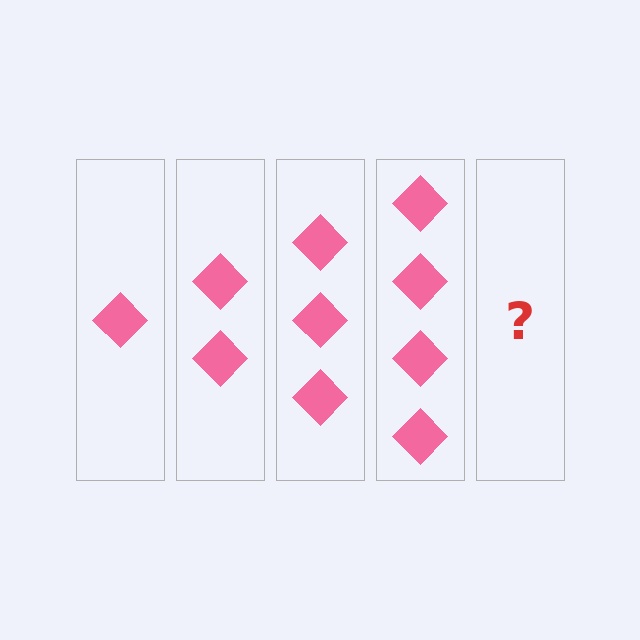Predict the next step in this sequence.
The next step is 5 diamonds.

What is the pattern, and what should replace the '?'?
The pattern is that each step adds one more diamond. The '?' should be 5 diamonds.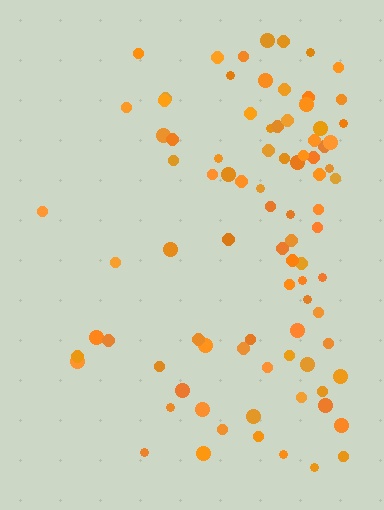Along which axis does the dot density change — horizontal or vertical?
Horizontal.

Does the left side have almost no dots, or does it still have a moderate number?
Still a moderate number, just noticeably fewer than the right.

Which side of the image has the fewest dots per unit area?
The left.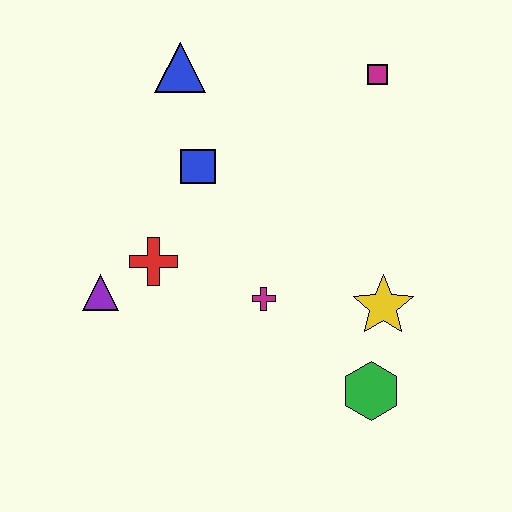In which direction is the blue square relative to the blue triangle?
The blue square is below the blue triangle.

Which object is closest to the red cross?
The purple triangle is closest to the red cross.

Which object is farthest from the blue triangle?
The green hexagon is farthest from the blue triangle.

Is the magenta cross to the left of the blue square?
No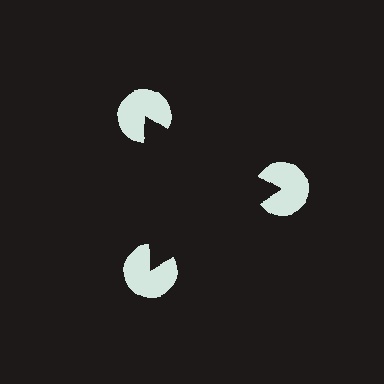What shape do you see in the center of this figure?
An illusory triangle — its edges are inferred from the aligned wedge cuts in the pac-man discs, not physically drawn.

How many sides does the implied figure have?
3 sides.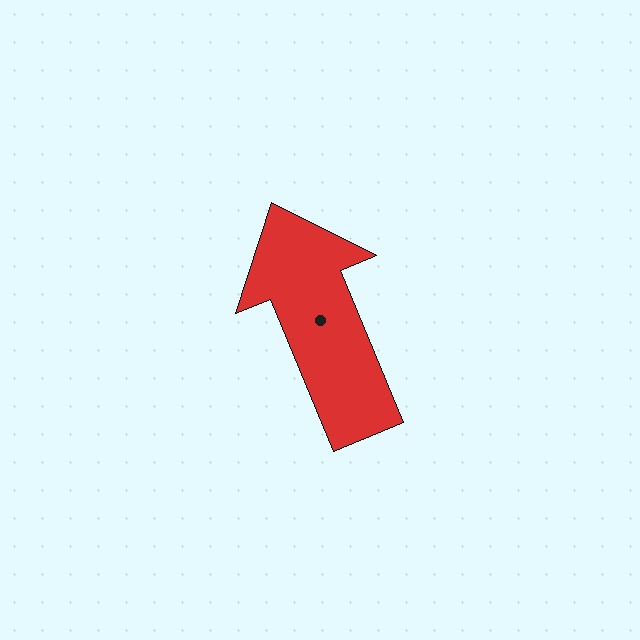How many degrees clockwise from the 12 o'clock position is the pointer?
Approximately 338 degrees.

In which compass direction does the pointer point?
North.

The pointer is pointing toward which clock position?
Roughly 11 o'clock.